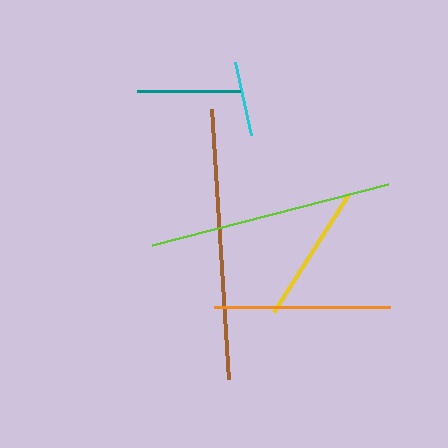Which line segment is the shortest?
The cyan line is the shortest at approximately 74 pixels.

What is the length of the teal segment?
The teal segment is approximately 102 pixels long.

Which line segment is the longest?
The brown line is the longest at approximately 271 pixels.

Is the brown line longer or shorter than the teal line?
The brown line is longer than the teal line.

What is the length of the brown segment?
The brown segment is approximately 271 pixels long.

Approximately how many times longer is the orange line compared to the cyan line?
The orange line is approximately 2.4 times the length of the cyan line.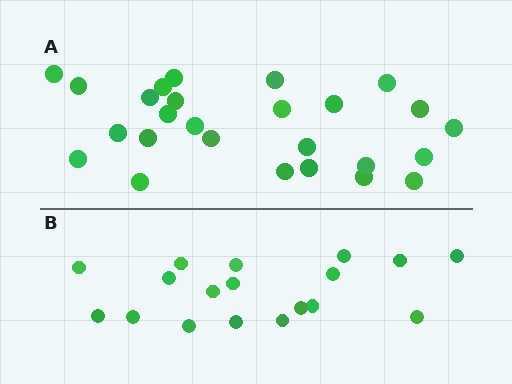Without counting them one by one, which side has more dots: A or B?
Region A (the top region) has more dots.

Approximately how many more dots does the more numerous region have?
Region A has roughly 8 or so more dots than region B.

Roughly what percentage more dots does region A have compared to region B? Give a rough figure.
About 45% more.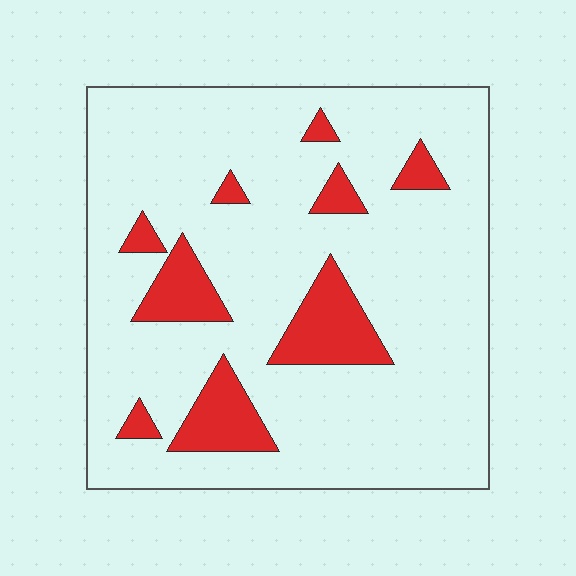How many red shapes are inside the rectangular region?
9.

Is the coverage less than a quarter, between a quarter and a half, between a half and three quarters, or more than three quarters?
Less than a quarter.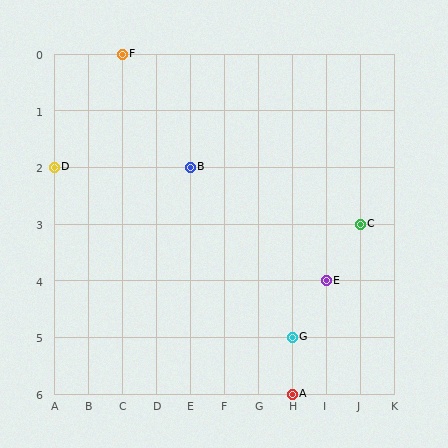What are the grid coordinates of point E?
Point E is at grid coordinates (I, 4).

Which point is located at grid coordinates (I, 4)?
Point E is at (I, 4).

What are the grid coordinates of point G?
Point G is at grid coordinates (H, 5).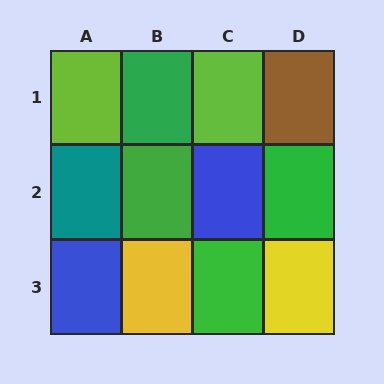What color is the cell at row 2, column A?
Teal.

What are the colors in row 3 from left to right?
Blue, yellow, green, yellow.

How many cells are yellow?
2 cells are yellow.